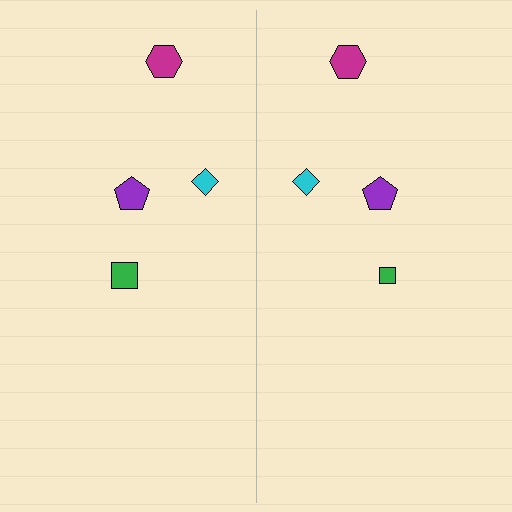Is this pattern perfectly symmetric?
No, the pattern is not perfectly symmetric. The green square on the right side has a different size than its mirror counterpart.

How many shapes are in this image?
There are 8 shapes in this image.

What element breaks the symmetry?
The green square on the right side has a different size than its mirror counterpart.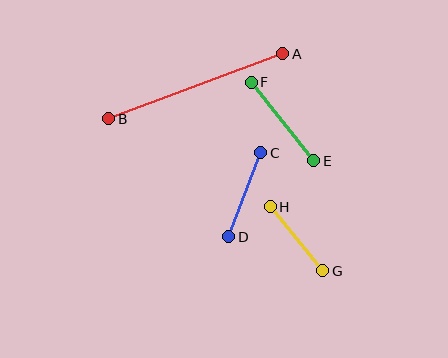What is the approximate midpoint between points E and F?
The midpoint is at approximately (282, 121) pixels.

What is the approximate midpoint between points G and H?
The midpoint is at approximately (296, 239) pixels.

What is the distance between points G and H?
The distance is approximately 83 pixels.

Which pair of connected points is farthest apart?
Points A and B are farthest apart.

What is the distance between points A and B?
The distance is approximately 186 pixels.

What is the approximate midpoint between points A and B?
The midpoint is at approximately (196, 86) pixels.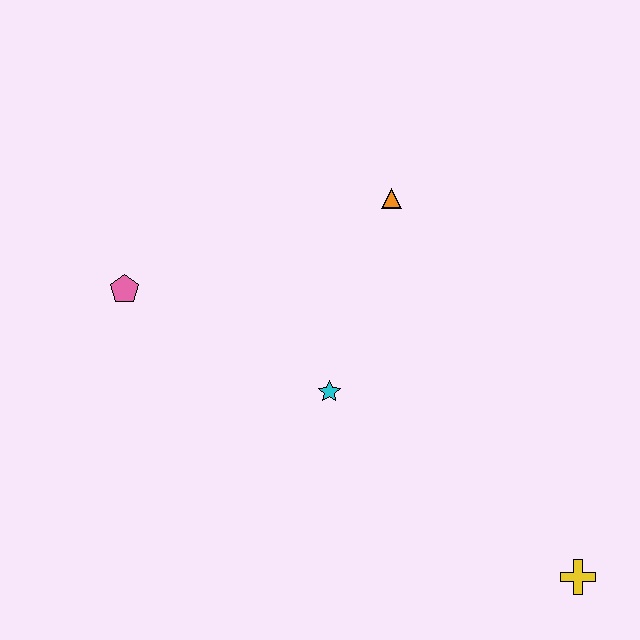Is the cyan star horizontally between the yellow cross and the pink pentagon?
Yes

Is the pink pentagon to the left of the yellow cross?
Yes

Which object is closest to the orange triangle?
The cyan star is closest to the orange triangle.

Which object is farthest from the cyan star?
The yellow cross is farthest from the cyan star.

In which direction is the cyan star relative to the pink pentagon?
The cyan star is to the right of the pink pentagon.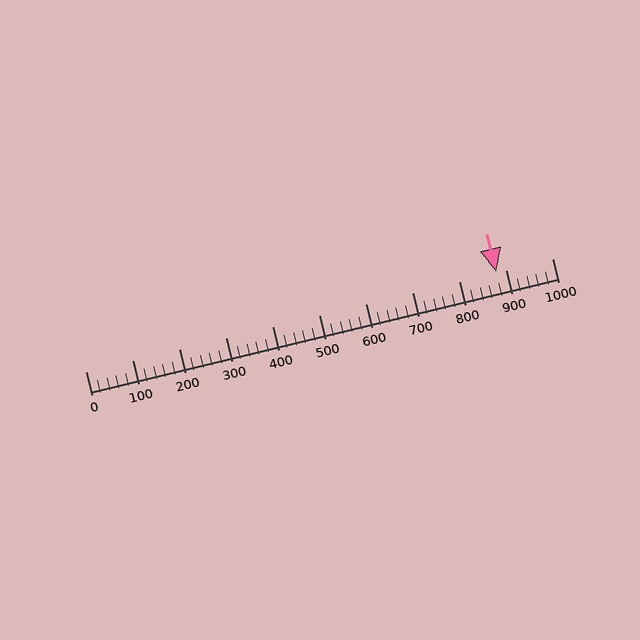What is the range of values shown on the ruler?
The ruler shows values from 0 to 1000.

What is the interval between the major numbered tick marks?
The major tick marks are spaced 100 units apart.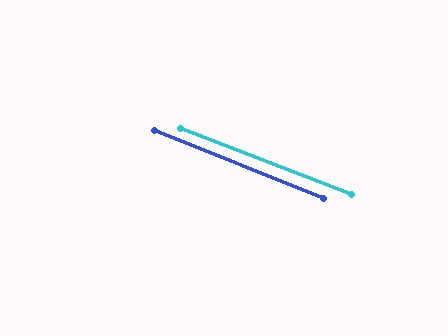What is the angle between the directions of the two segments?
Approximately 1 degree.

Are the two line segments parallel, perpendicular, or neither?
Parallel — their directions differ by only 0.8°.